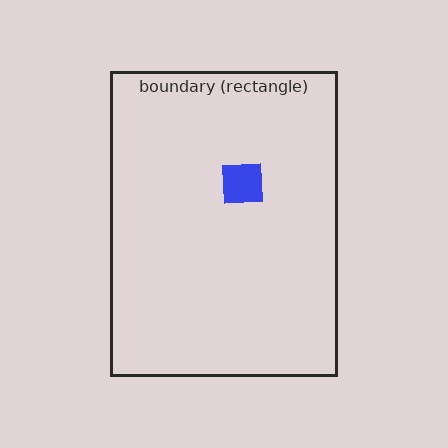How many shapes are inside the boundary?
1 inside, 0 outside.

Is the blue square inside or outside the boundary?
Inside.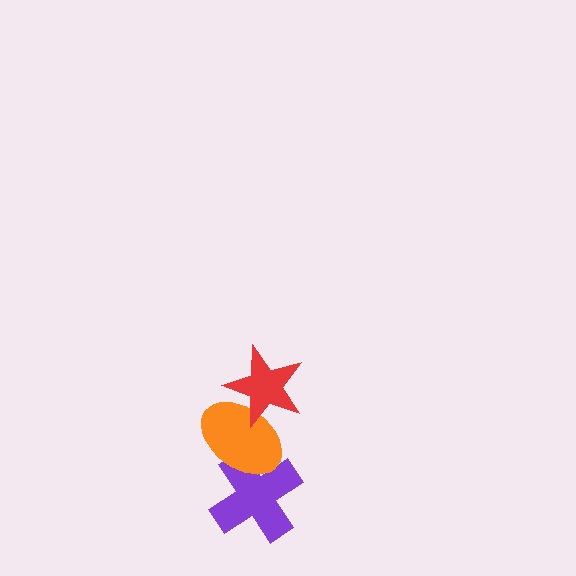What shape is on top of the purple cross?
The orange ellipse is on top of the purple cross.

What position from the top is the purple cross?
The purple cross is 3rd from the top.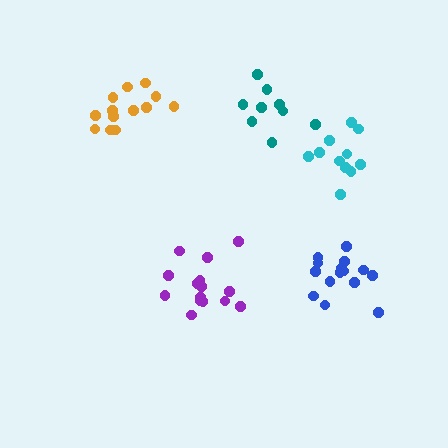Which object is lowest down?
The purple cluster is bottommost.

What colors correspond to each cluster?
The clusters are colored: teal, blue, purple, cyan, orange.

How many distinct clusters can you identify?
There are 5 distinct clusters.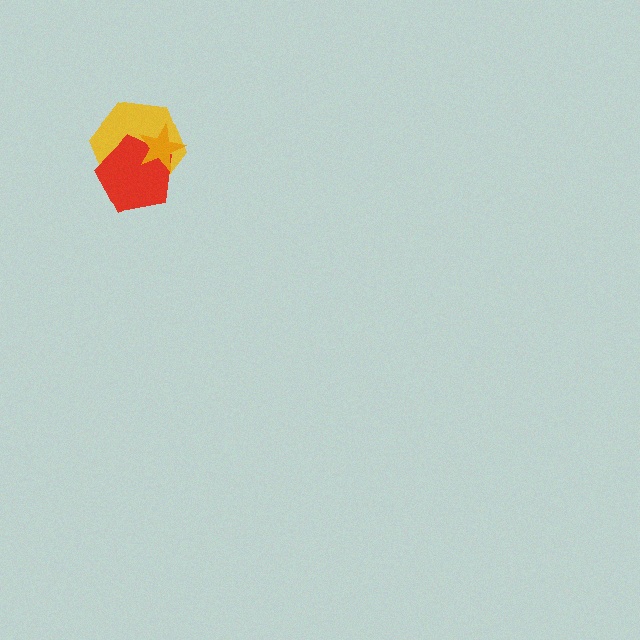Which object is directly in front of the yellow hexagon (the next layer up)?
The red pentagon is directly in front of the yellow hexagon.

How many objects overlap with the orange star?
2 objects overlap with the orange star.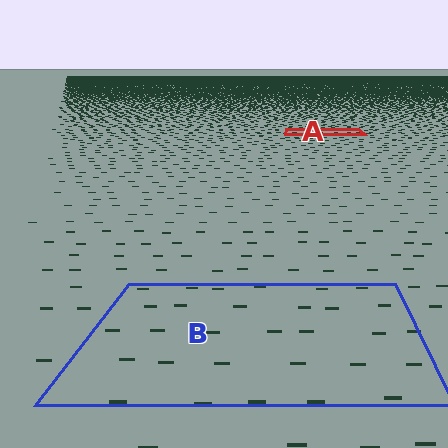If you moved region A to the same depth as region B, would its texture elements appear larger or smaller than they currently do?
They would appear larger. At a closer depth, the same texture elements are projected at a bigger on-screen size.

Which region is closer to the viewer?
Region B is closer. The texture elements there are larger and more spread out.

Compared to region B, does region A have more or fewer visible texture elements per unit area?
Region A has more texture elements per unit area — they are packed more densely because it is farther away.